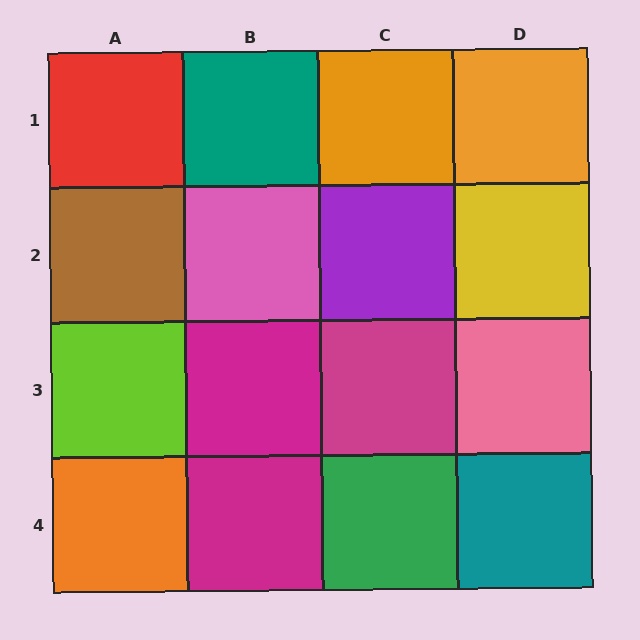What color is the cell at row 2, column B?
Pink.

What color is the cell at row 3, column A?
Lime.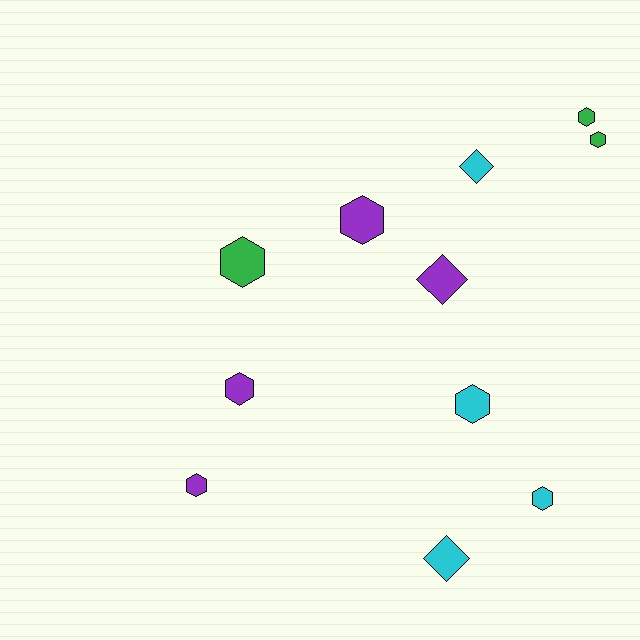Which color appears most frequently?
Purple, with 4 objects.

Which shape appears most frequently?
Hexagon, with 8 objects.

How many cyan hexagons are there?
There are 2 cyan hexagons.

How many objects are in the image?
There are 11 objects.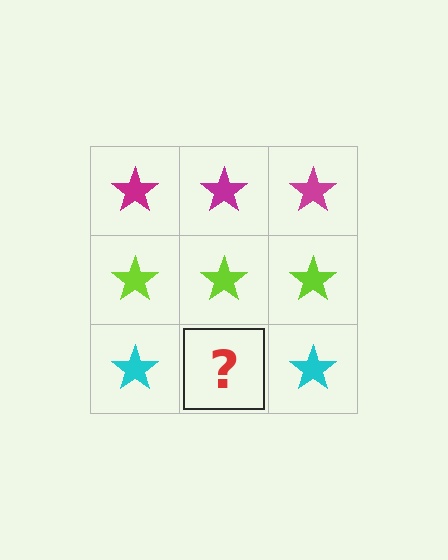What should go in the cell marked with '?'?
The missing cell should contain a cyan star.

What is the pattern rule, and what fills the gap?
The rule is that each row has a consistent color. The gap should be filled with a cyan star.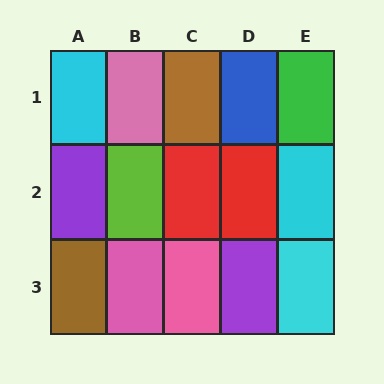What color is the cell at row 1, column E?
Green.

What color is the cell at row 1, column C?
Brown.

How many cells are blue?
1 cell is blue.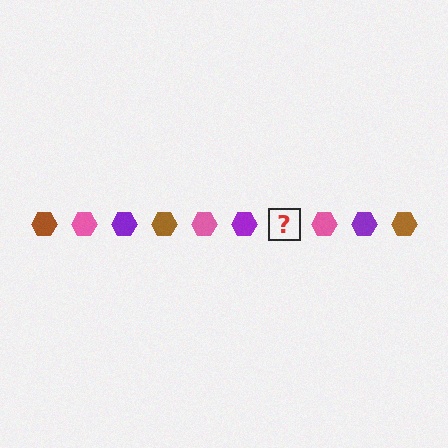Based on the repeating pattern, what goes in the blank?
The blank should be a brown hexagon.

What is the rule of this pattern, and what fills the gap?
The rule is that the pattern cycles through brown, pink, purple hexagons. The gap should be filled with a brown hexagon.